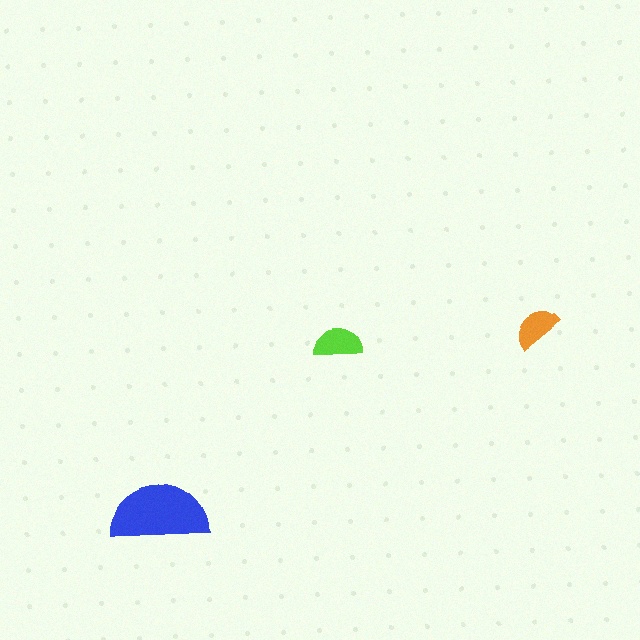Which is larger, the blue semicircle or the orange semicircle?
The blue one.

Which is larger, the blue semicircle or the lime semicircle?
The blue one.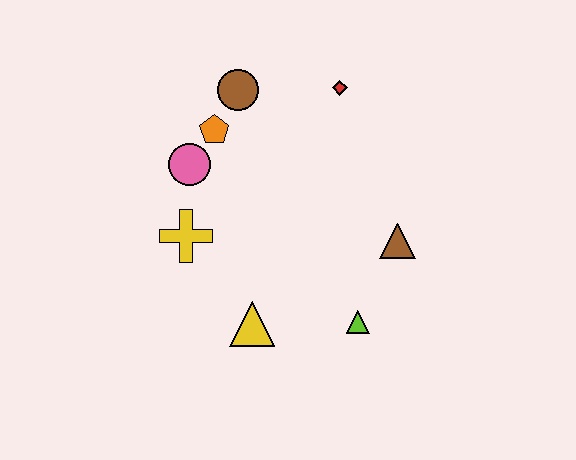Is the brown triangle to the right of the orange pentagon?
Yes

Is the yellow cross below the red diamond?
Yes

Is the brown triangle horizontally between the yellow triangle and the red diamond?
No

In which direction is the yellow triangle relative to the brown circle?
The yellow triangle is below the brown circle.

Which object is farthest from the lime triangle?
The brown circle is farthest from the lime triangle.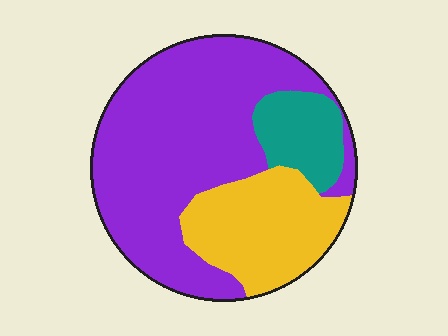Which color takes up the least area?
Teal, at roughly 10%.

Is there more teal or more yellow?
Yellow.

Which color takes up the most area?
Purple, at roughly 60%.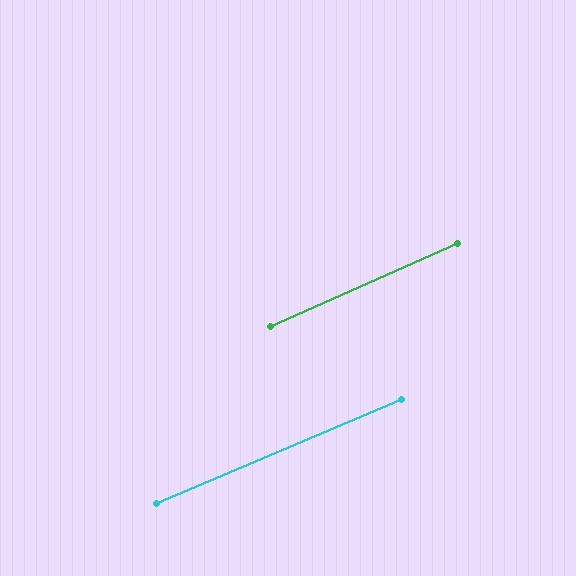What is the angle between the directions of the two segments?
Approximately 1 degree.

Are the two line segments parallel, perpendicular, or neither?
Parallel — their directions differ by only 0.7°.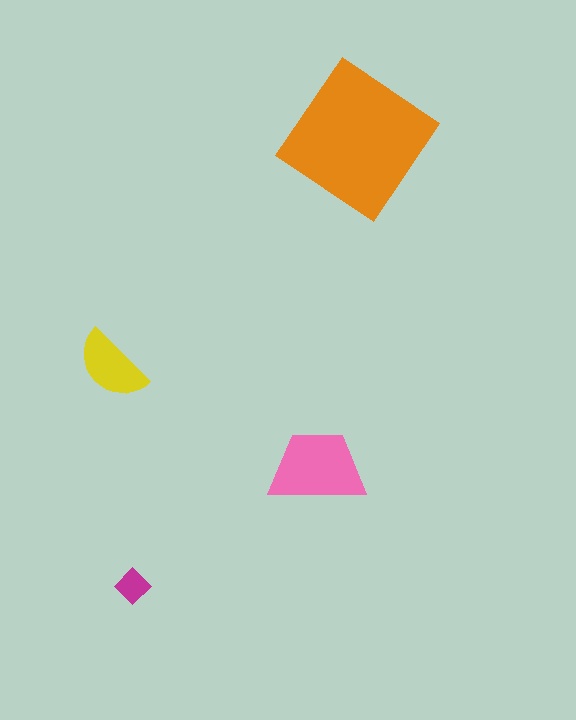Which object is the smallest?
The magenta diamond.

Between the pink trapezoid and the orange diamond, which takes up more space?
The orange diamond.